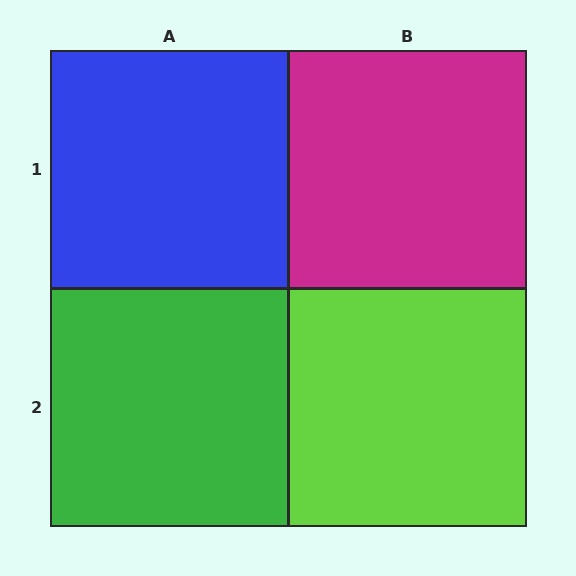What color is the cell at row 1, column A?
Blue.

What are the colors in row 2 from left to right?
Green, lime.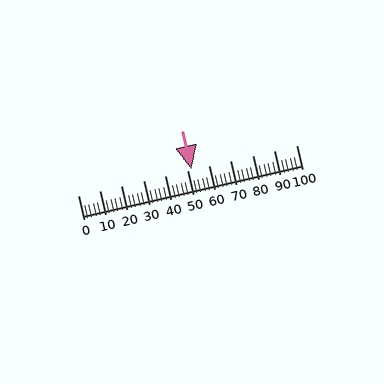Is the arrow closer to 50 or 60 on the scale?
The arrow is closer to 50.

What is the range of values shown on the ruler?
The ruler shows values from 0 to 100.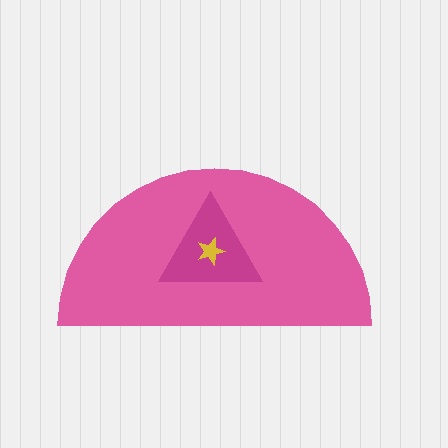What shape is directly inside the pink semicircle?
The magenta triangle.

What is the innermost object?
The yellow star.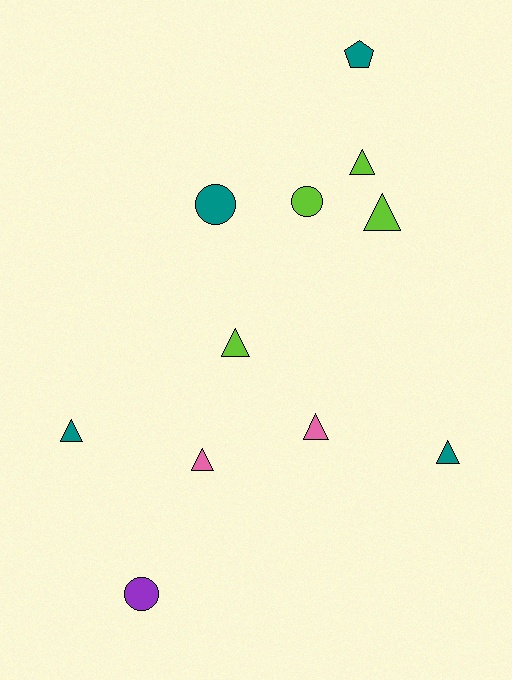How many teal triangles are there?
There are 2 teal triangles.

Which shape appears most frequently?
Triangle, with 7 objects.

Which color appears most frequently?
Lime, with 4 objects.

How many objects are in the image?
There are 11 objects.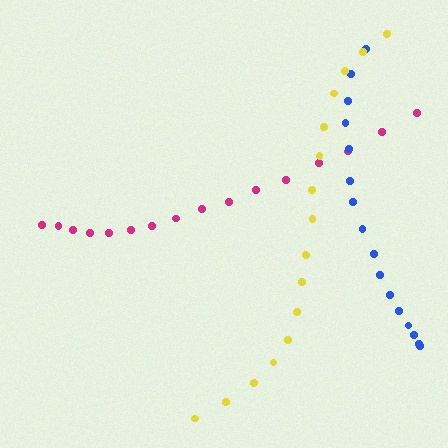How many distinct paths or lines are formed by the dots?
There are 3 distinct paths.